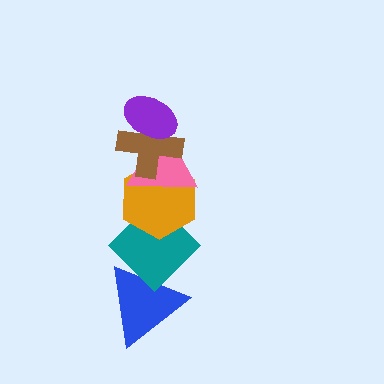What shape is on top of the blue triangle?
The teal diamond is on top of the blue triangle.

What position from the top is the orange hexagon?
The orange hexagon is 4th from the top.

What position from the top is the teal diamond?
The teal diamond is 5th from the top.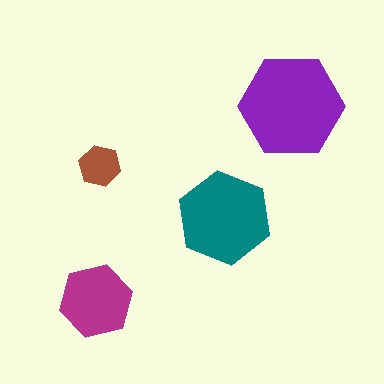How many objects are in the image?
There are 4 objects in the image.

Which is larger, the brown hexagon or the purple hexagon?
The purple one.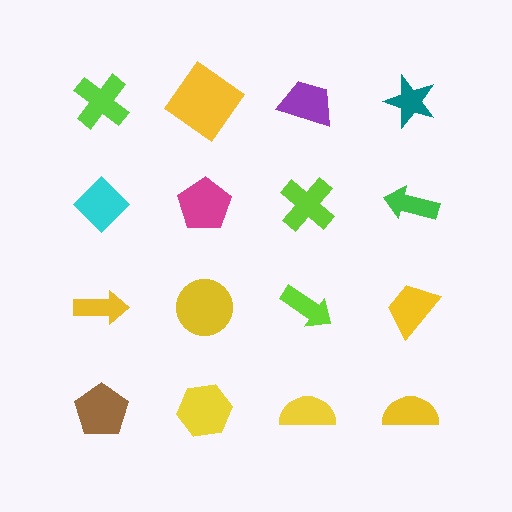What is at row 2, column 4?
A green arrow.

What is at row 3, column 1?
A yellow arrow.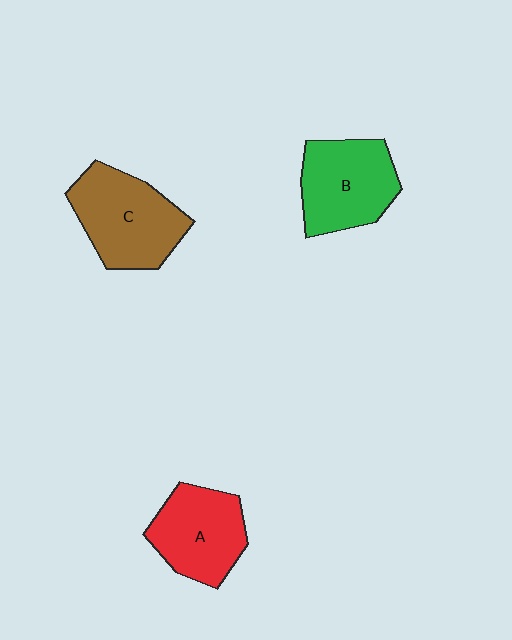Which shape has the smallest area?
Shape A (red).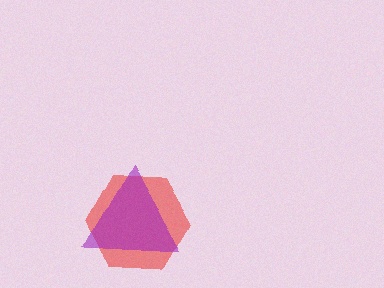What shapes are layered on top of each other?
The layered shapes are: a red hexagon, a purple triangle.